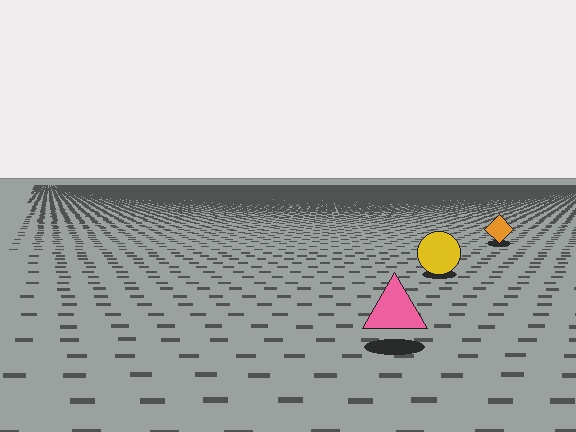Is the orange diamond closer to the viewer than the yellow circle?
No. The yellow circle is closer — you can tell from the texture gradient: the ground texture is coarser near it.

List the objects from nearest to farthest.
From nearest to farthest: the pink triangle, the yellow circle, the orange diamond.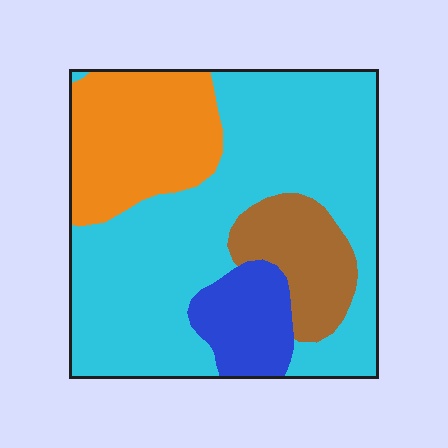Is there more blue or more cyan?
Cyan.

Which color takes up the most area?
Cyan, at roughly 55%.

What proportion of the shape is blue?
Blue takes up about one tenth (1/10) of the shape.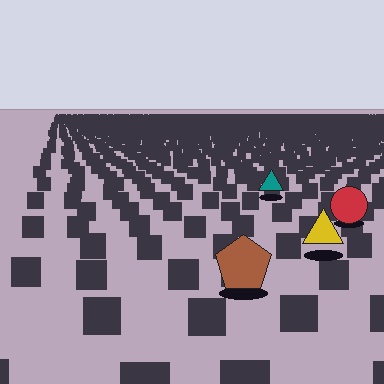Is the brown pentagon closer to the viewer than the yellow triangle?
Yes. The brown pentagon is closer — you can tell from the texture gradient: the ground texture is coarser near it.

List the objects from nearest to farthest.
From nearest to farthest: the brown pentagon, the yellow triangle, the red circle, the teal triangle.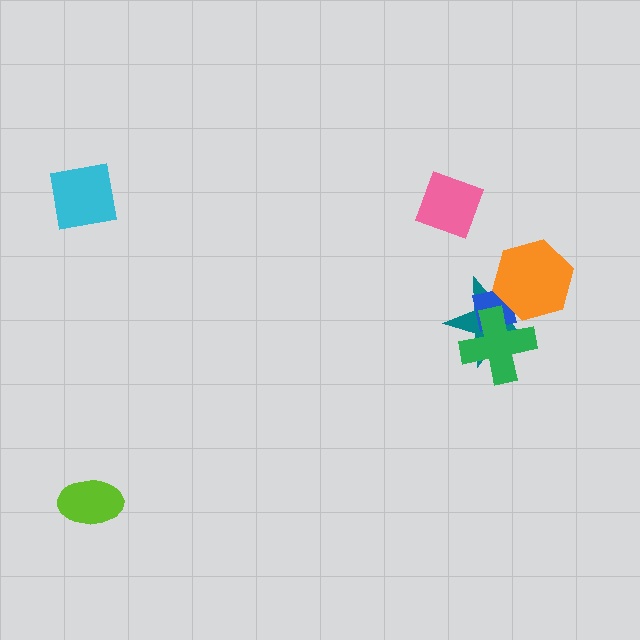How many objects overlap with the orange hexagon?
2 objects overlap with the orange hexagon.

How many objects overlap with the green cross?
2 objects overlap with the green cross.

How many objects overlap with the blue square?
3 objects overlap with the blue square.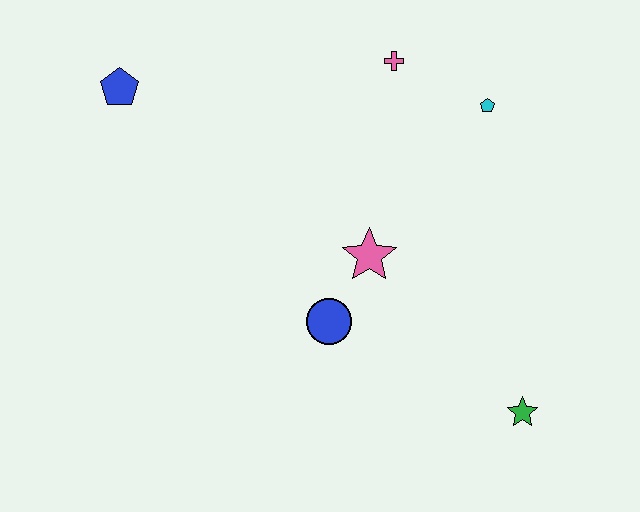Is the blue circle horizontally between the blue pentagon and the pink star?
Yes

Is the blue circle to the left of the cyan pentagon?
Yes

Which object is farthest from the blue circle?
The blue pentagon is farthest from the blue circle.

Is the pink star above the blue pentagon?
No